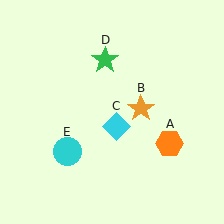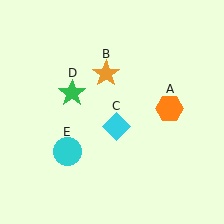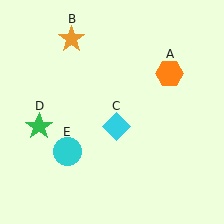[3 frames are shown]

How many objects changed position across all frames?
3 objects changed position: orange hexagon (object A), orange star (object B), green star (object D).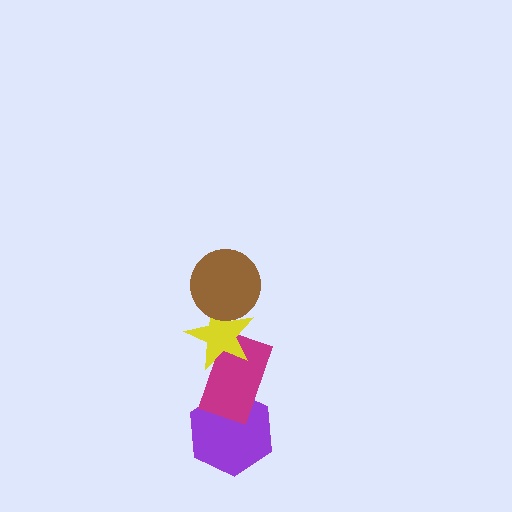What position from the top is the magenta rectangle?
The magenta rectangle is 3rd from the top.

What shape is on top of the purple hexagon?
The magenta rectangle is on top of the purple hexagon.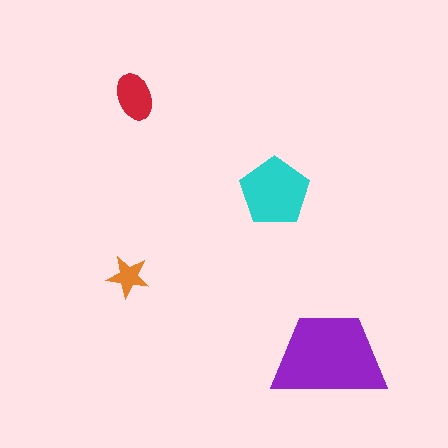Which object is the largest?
The purple trapezoid.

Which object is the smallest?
The orange star.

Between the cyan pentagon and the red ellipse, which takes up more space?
The cyan pentagon.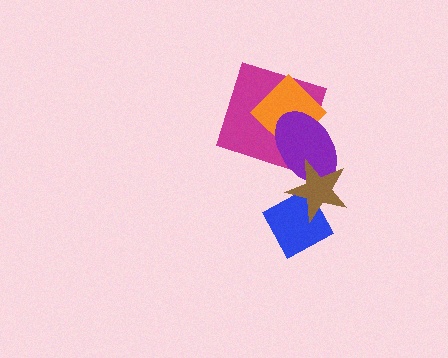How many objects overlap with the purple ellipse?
3 objects overlap with the purple ellipse.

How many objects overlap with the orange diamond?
2 objects overlap with the orange diamond.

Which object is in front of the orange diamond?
The purple ellipse is in front of the orange diamond.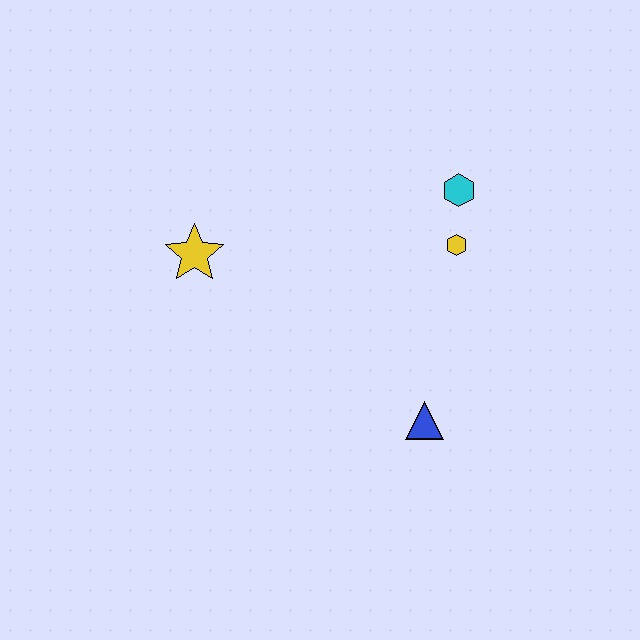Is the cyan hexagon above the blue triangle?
Yes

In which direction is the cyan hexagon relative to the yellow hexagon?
The cyan hexagon is above the yellow hexagon.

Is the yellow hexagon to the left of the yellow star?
No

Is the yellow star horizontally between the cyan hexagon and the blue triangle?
No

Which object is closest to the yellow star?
The yellow hexagon is closest to the yellow star.